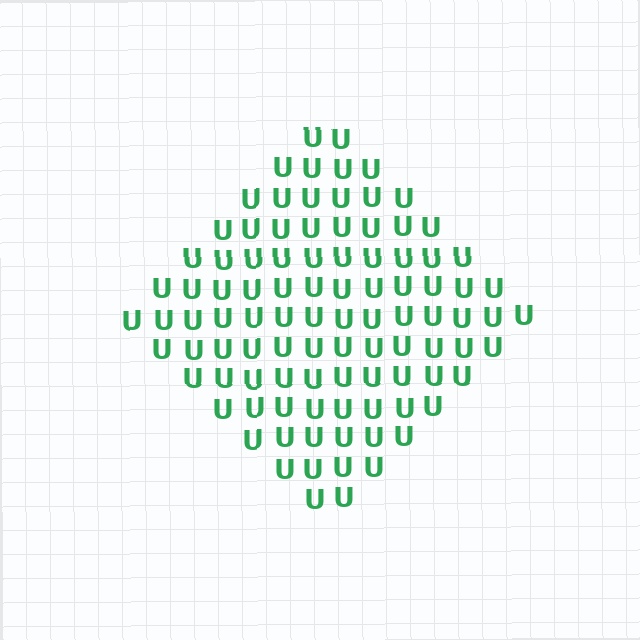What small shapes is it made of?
It is made of small letter U's.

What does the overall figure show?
The overall figure shows a diamond.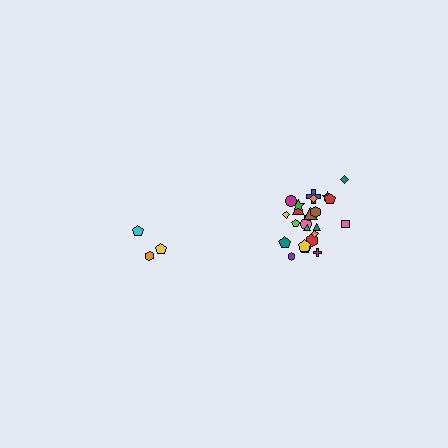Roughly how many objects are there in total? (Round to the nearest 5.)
Roughly 30 objects in total.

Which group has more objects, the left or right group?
The right group.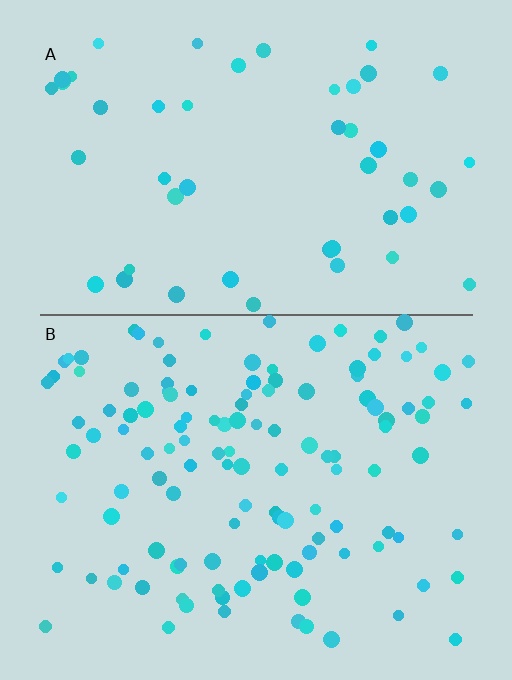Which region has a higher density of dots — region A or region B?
B (the bottom).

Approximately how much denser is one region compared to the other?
Approximately 2.5× — region B over region A.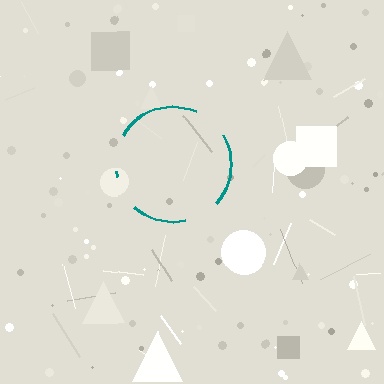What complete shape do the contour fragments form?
The contour fragments form a circle.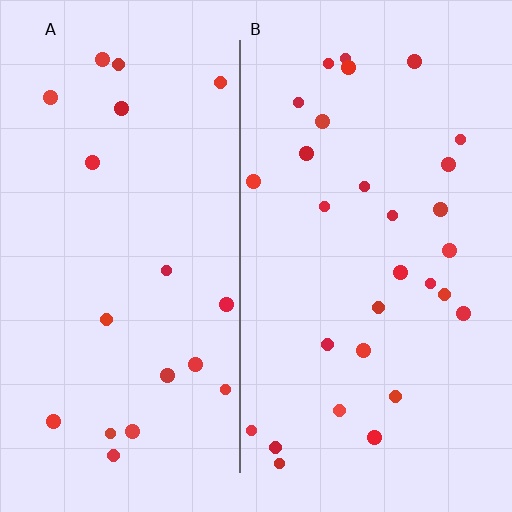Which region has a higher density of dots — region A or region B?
B (the right).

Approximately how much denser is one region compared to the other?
Approximately 1.5× — region B over region A.